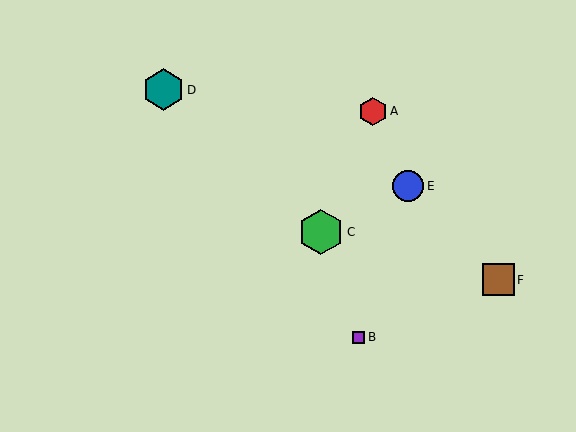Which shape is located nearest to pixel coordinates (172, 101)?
The teal hexagon (labeled D) at (163, 90) is nearest to that location.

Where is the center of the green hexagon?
The center of the green hexagon is at (321, 232).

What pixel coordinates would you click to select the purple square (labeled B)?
Click at (359, 337) to select the purple square B.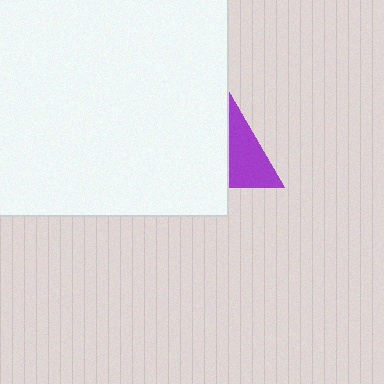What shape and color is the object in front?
The object in front is a white rectangle.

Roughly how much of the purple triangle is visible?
A small part of it is visible (roughly 33%).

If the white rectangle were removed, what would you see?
You would see the complete purple triangle.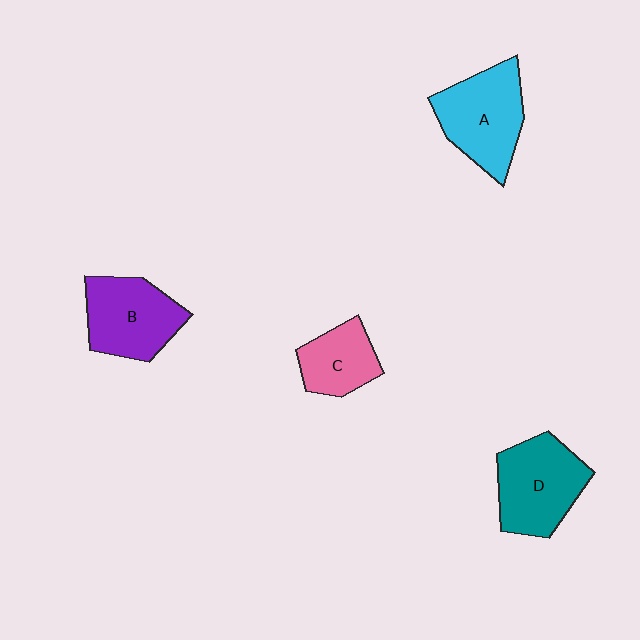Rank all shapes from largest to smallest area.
From largest to smallest: A (cyan), D (teal), B (purple), C (pink).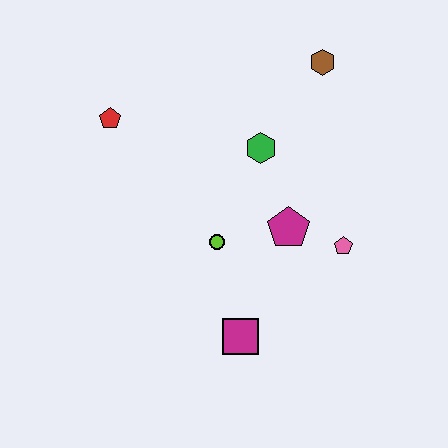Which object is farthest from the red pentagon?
The pink pentagon is farthest from the red pentagon.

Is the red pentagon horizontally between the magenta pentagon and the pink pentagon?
No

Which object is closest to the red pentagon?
The green hexagon is closest to the red pentagon.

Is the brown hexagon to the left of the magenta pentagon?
No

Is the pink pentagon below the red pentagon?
Yes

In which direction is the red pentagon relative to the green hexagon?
The red pentagon is to the left of the green hexagon.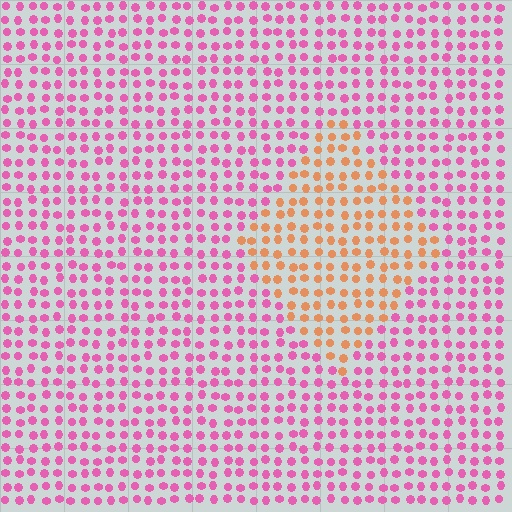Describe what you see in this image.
The image is filled with small pink elements in a uniform arrangement. A diamond-shaped region is visible where the elements are tinted to a slightly different hue, forming a subtle color boundary.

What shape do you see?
I see a diamond.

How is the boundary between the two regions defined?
The boundary is defined purely by a slight shift in hue (about 59 degrees). Spacing, size, and orientation are identical on both sides.